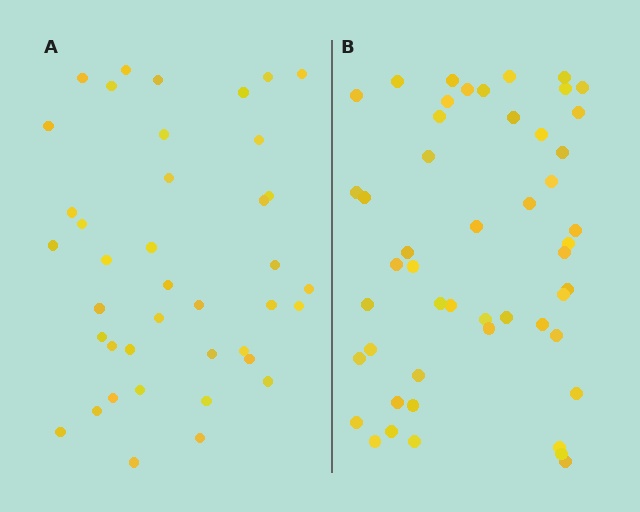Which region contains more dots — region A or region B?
Region B (the right region) has more dots.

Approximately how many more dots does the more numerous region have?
Region B has roughly 10 or so more dots than region A.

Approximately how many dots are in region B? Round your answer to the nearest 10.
About 50 dots.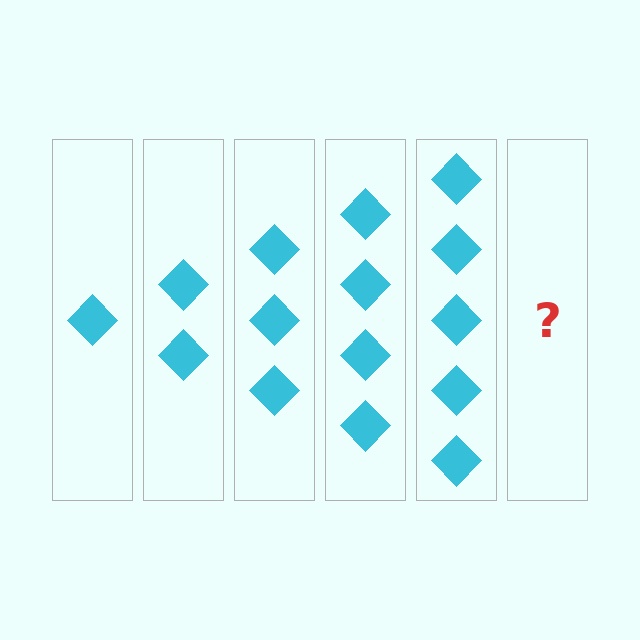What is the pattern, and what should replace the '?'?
The pattern is that each step adds one more diamond. The '?' should be 6 diamonds.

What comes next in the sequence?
The next element should be 6 diamonds.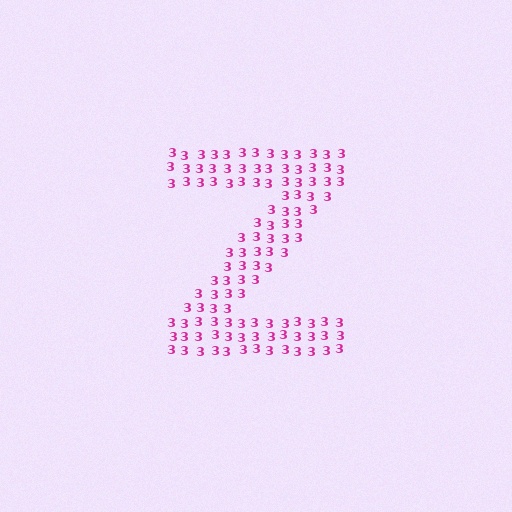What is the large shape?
The large shape is the letter Z.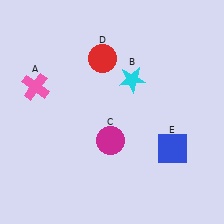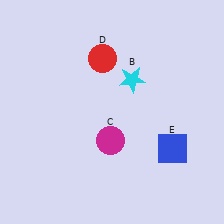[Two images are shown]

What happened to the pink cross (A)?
The pink cross (A) was removed in Image 2. It was in the top-left area of Image 1.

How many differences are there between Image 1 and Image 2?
There is 1 difference between the two images.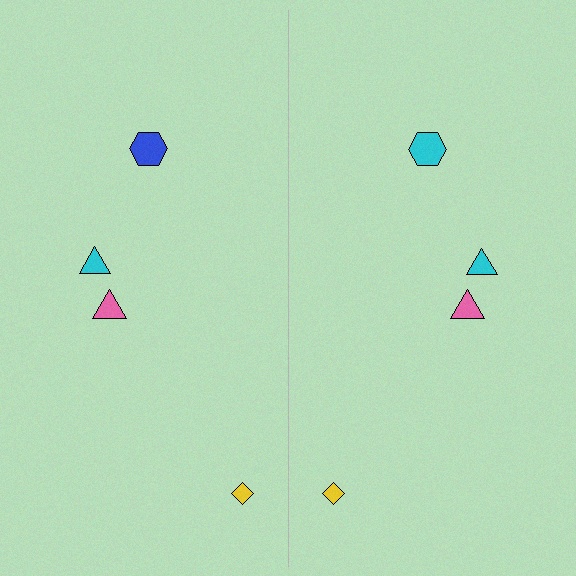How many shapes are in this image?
There are 8 shapes in this image.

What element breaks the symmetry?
The cyan hexagon on the right side breaks the symmetry — its mirror counterpart is blue.